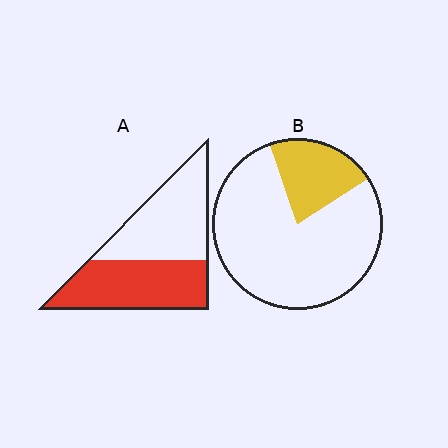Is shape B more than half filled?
No.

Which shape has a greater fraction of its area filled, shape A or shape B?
Shape A.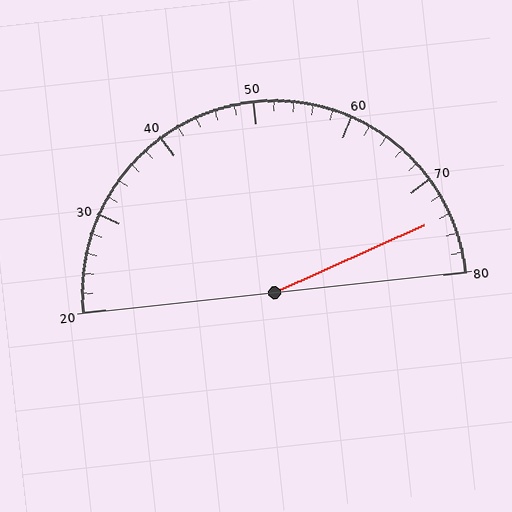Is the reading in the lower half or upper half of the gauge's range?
The reading is in the upper half of the range (20 to 80).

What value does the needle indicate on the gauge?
The needle indicates approximately 74.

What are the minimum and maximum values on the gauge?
The gauge ranges from 20 to 80.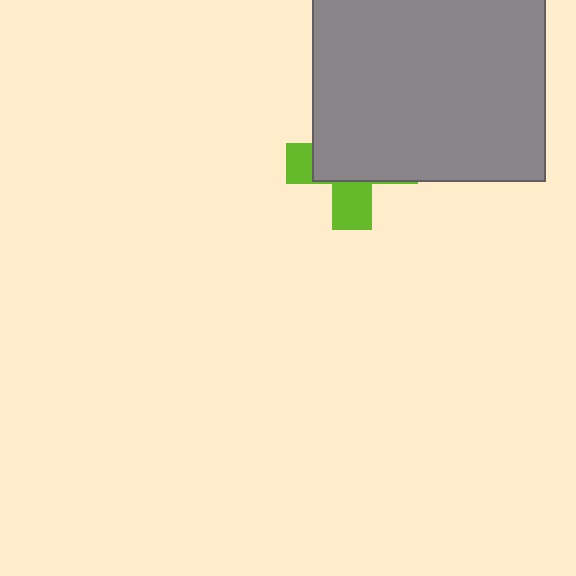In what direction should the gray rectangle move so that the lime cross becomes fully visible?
The gray rectangle should move up. That is the shortest direction to clear the overlap and leave the lime cross fully visible.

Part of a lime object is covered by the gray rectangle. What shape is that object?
It is a cross.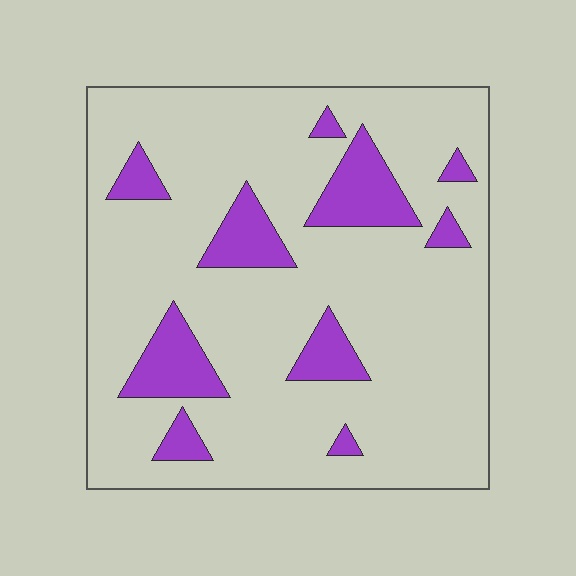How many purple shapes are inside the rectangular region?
10.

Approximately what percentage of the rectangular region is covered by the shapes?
Approximately 15%.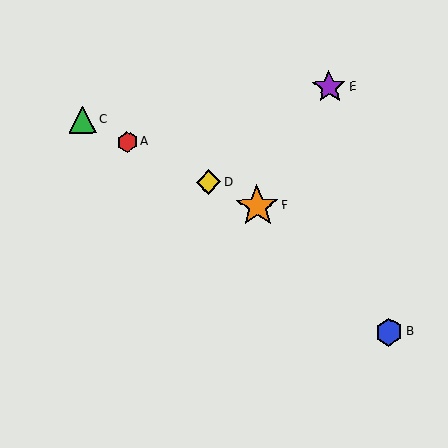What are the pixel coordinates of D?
Object D is at (208, 182).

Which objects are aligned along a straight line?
Objects A, C, D, F are aligned along a straight line.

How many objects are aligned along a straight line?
4 objects (A, C, D, F) are aligned along a straight line.